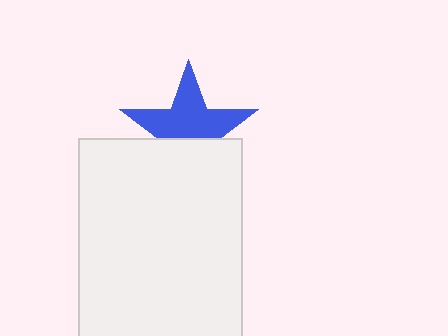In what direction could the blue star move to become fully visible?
The blue star could move up. That would shift it out from behind the white rectangle entirely.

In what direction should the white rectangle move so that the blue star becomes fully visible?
The white rectangle should move down. That is the shortest direction to clear the overlap and leave the blue star fully visible.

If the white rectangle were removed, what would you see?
You would see the complete blue star.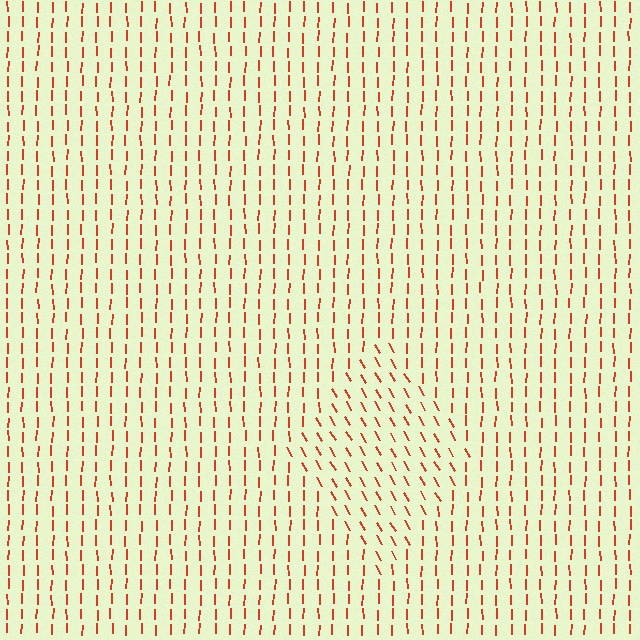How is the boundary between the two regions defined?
The boundary is defined purely by a change in line orientation (approximately 31 degrees difference). All lines are the same color and thickness.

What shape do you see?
I see a diamond.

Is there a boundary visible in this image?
Yes, there is a texture boundary formed by a change in line orientation.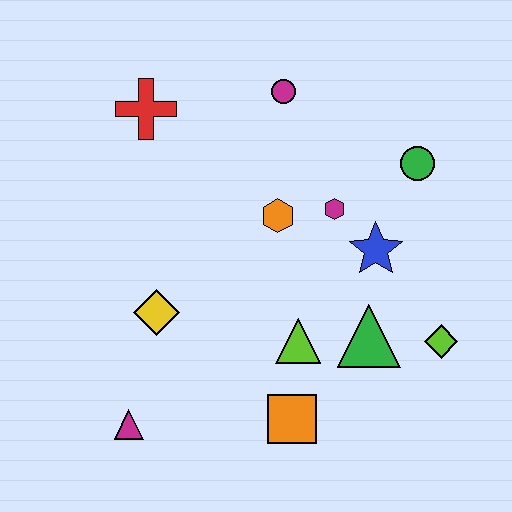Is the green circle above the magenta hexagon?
Yes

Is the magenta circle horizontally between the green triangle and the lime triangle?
No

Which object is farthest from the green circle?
The magenta triangle is farthest from the green circle.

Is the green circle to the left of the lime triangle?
No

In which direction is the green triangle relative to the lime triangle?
The green triangle is to the right of the lime triangle.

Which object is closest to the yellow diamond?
The magenta triangle is closest to the yellow diamond.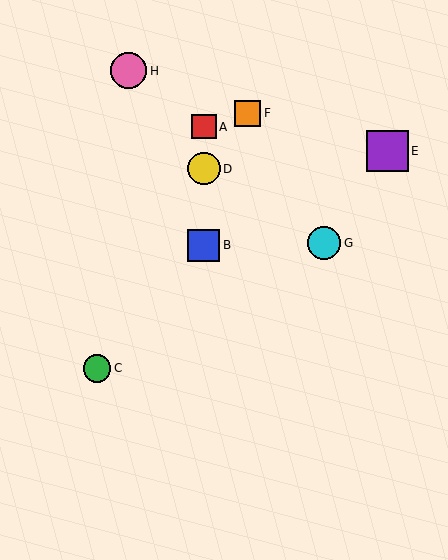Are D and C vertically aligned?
No, D is at x≈204 and C is at x≈97.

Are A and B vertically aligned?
Yes, both are at x≈204.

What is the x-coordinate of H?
Object H is at x≈129.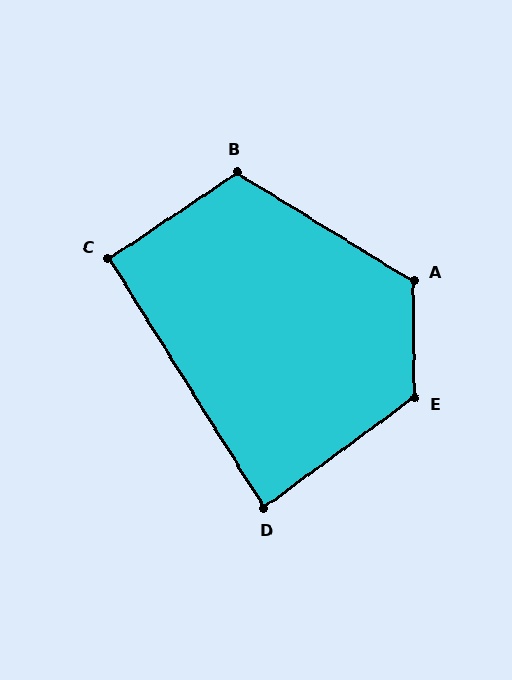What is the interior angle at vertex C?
Approximately 92 degrees (approximately right).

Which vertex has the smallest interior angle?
D, at approximately 86 degrees.